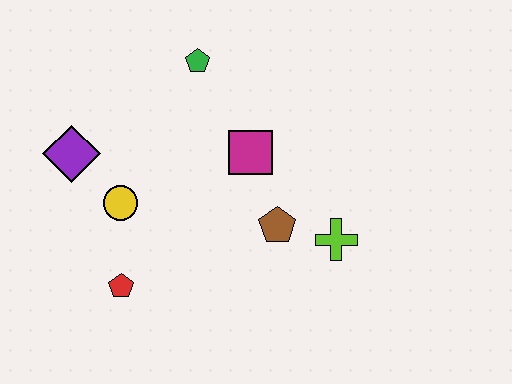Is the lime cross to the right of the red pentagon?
Yes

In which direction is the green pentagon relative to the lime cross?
The green pentagon is above the lime cross.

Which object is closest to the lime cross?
The brown pentagon is closest to the lime cross.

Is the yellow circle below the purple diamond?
Yes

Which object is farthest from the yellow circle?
The lime cross is farthest from the yellow circle.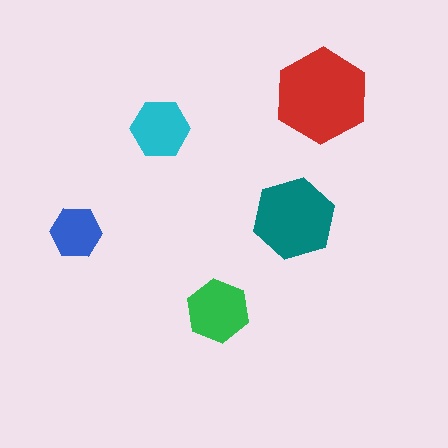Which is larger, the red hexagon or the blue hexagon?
The red one.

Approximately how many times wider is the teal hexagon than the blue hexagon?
About 1.5 times wider.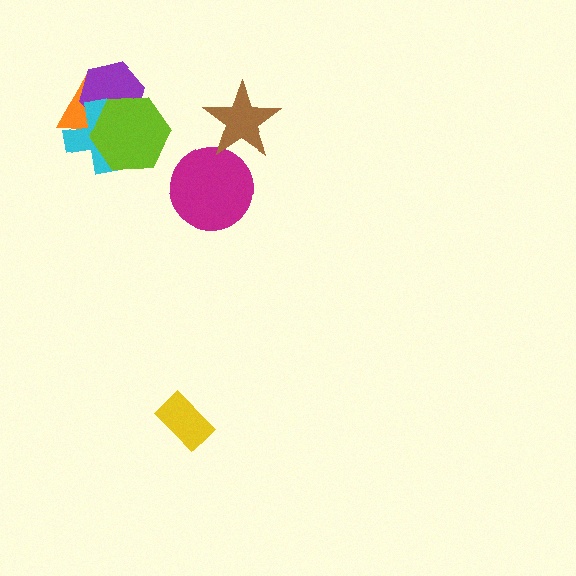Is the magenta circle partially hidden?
Yes, it is partially covered by another shape.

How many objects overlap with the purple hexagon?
3 objects overlap with the purple hexagon.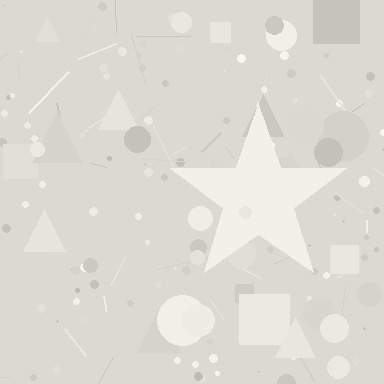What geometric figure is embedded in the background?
A star is embedded in the background.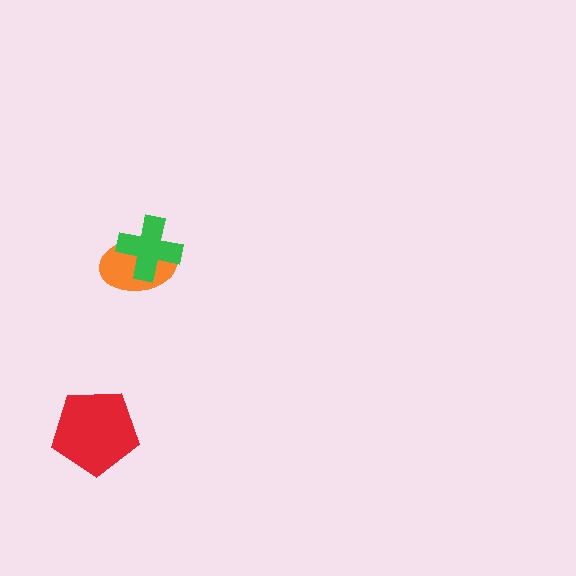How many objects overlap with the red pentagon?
0 objects overlap with the red pentagon.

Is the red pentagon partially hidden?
No, no other shape covers it.